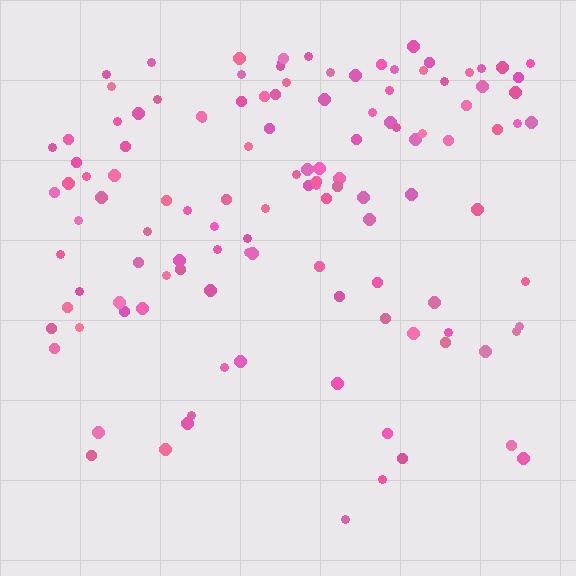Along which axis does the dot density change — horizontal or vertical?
Vertical.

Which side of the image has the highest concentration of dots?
The top.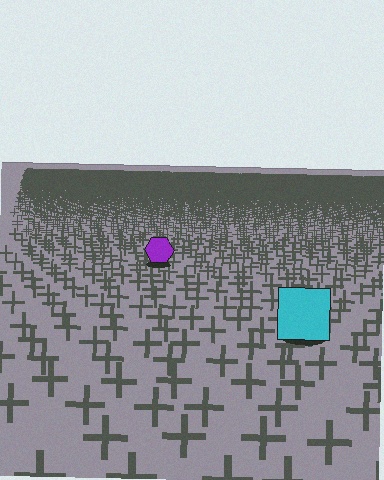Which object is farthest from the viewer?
The purple hexagon is farthest from the viewer. It appears smaller and the ground texture around it is denser.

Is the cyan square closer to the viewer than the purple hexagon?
Yes. The cyan square is closer — you can tell from the texture gradient: the ground texture is coarser near it.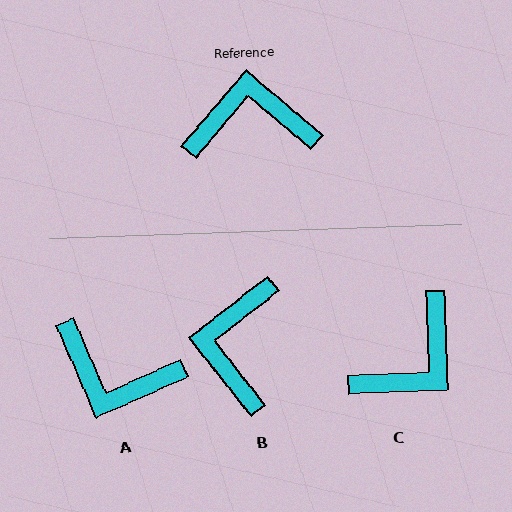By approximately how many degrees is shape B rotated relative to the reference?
Approximately 79 degrees counter-clockwise.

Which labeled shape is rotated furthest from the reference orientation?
A, about 154 degrees away.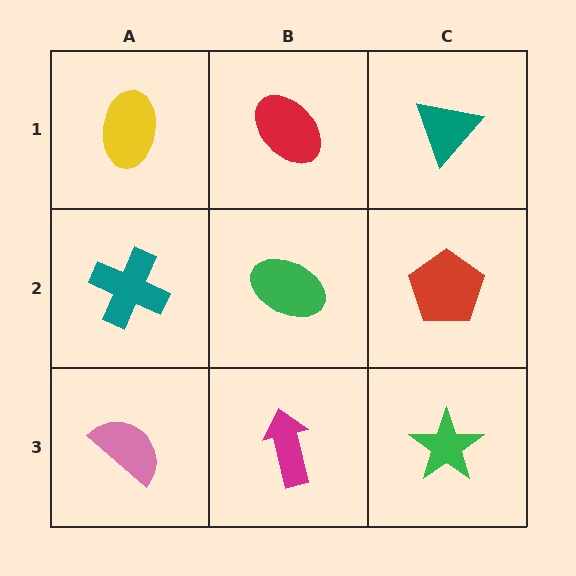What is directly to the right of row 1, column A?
A red ellipse.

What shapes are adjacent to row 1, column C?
A red pentagon (row 2, column C), a red ellipse (row 1, column B).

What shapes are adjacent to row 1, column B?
A green ellipse (row 2, column B), a yellow ellipse (row 1, column A), a teal triangle (row 1, column C).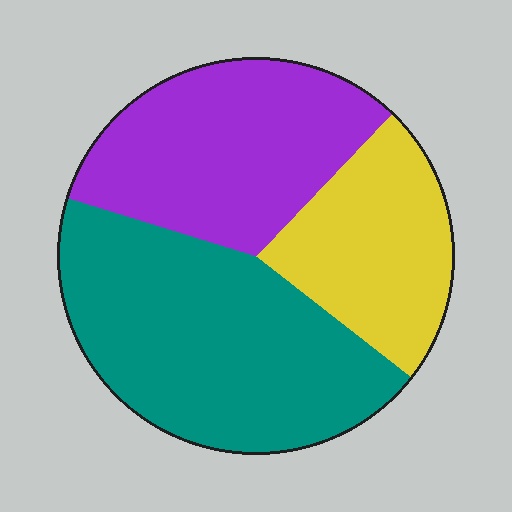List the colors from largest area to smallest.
From largest to smallest: teal, purple, yellow.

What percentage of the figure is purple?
Purple covers around 35% of the figure.